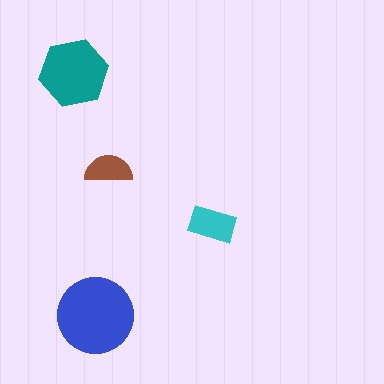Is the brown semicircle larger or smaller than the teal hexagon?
Smaller.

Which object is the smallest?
The brown semicircle.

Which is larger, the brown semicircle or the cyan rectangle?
The cyan rectangle.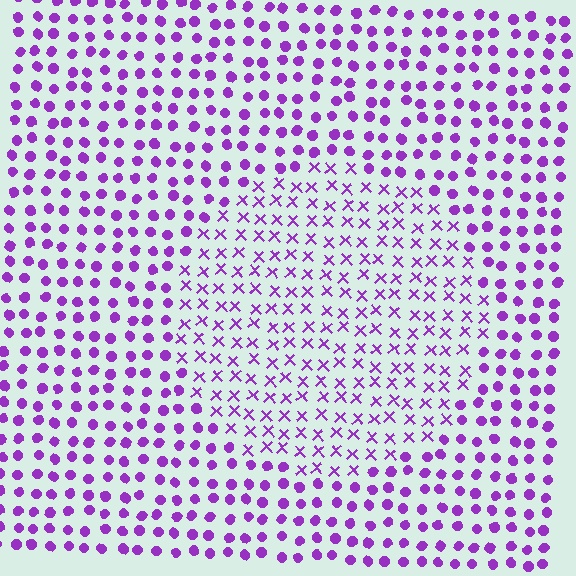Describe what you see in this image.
The image is filled with small purple elements arranged in a uniform grid. A circle-shaped region contains X marks, while the surrounding area contains circles. The boundary is defined purely by the change in element shape.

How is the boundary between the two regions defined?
The boundary is defined by a change in element shape: X marks inside vs. circles outside. All elements share the same color and spacing.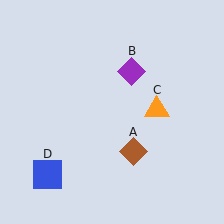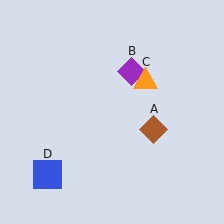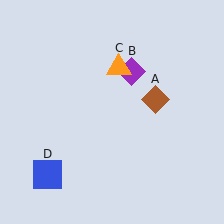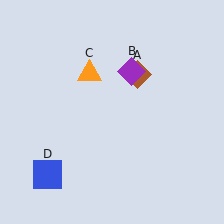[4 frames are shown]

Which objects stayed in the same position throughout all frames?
Purple diamond (object B) and blue square (object D) remained stationary.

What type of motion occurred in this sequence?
The brown diamond (object A), orange triangle (object C) rotated counterclockwise around the center of the scene.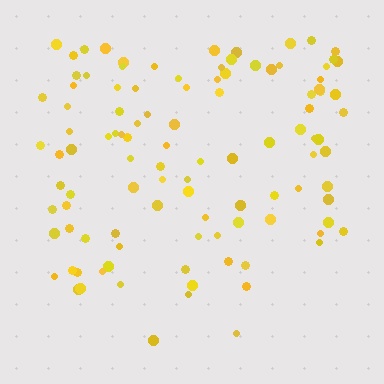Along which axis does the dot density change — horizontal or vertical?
Vertical.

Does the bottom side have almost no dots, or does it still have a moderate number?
Still a moderate number, just noticeably fewer than the top.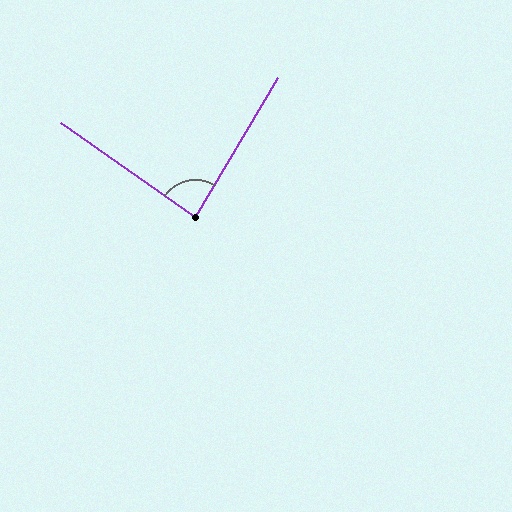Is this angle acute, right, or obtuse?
It is approximately a right angle.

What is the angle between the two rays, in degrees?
Approximately 86 degrees.